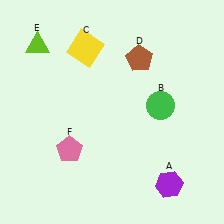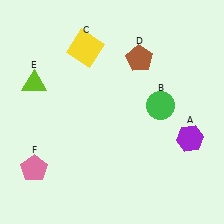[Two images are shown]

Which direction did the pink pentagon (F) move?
The pink pentagon (F) moved left.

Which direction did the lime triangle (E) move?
The lime triangle (E) moved down.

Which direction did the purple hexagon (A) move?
The purple hexagon (A) moved up.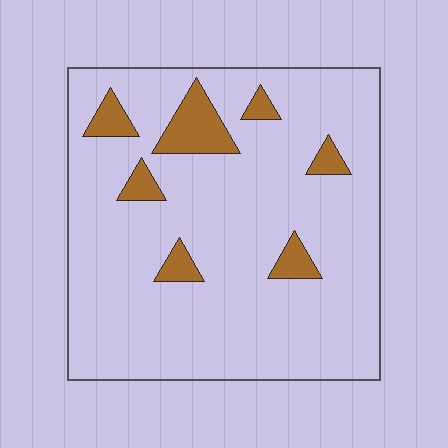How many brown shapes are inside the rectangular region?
7.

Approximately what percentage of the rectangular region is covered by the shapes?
Approximately 10%.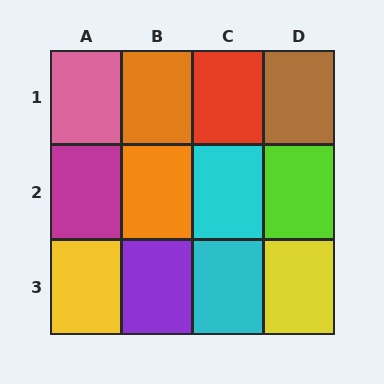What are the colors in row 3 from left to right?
Yellow, purple, cyan, yellow.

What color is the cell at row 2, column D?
Lime.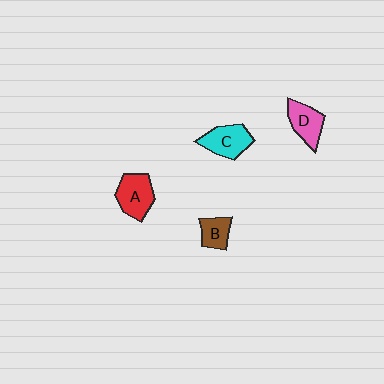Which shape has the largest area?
Shape A (red).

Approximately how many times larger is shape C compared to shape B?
Approximately 1.6 times.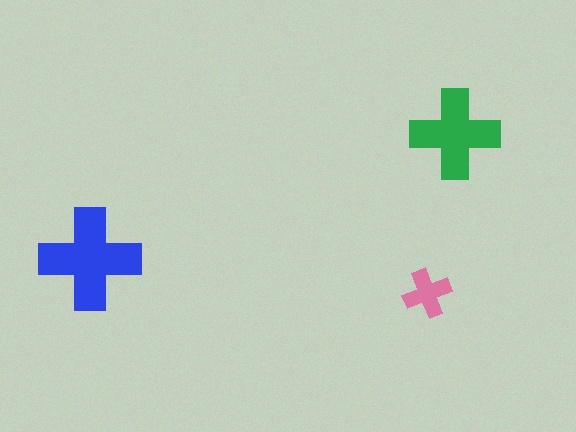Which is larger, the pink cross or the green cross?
The green one.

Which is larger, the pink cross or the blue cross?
The blue one.